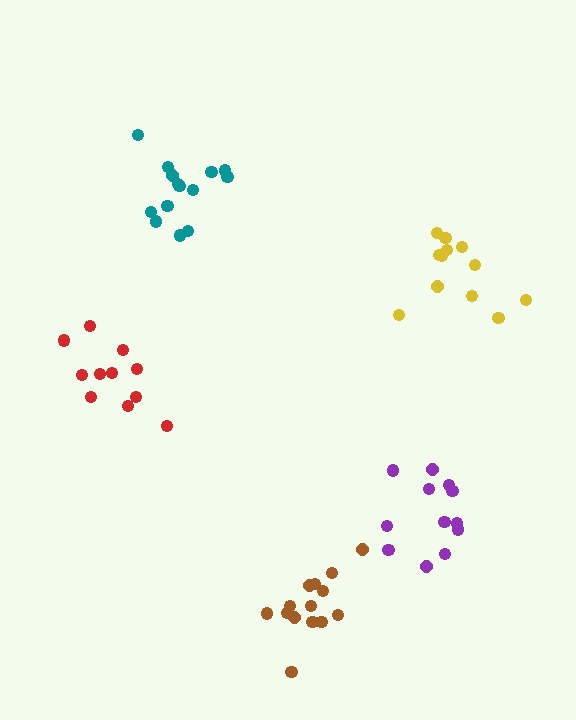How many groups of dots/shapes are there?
There are 5 groups.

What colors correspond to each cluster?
The clusters are colored: purple, brown, yellow, red, teal.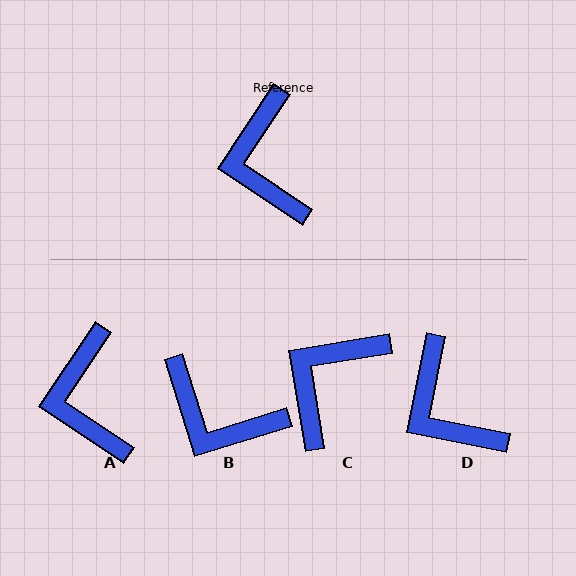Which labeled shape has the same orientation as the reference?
A.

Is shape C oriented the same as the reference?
No, it is off by about 47 degrees.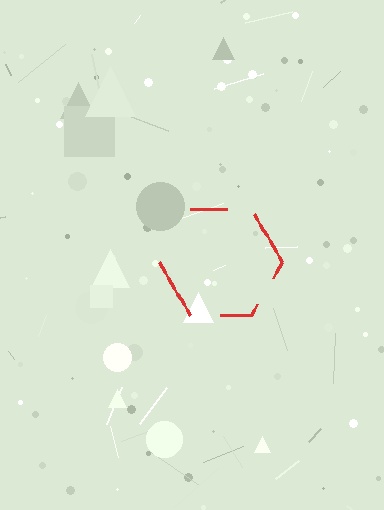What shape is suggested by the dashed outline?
The dashed outline suggests a hexagon.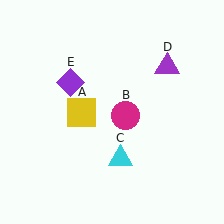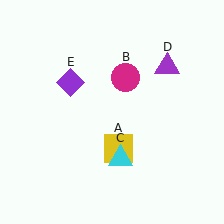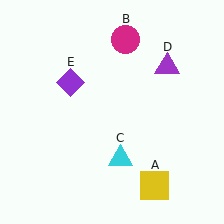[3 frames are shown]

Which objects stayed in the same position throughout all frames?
Cyan triangle (object C) and purple triangle (object D) and purple diamond (object E) remained stationary.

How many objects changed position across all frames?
2 objects changed position: yellow square (object A), magenta circle (object B).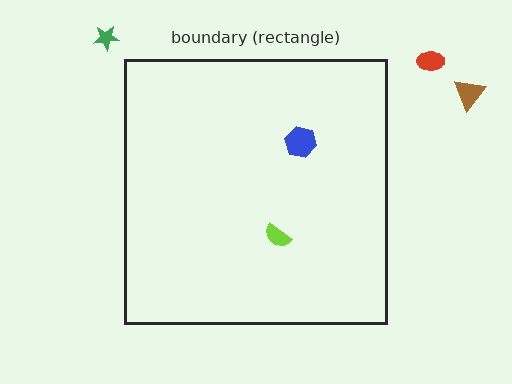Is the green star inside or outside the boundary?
Outside.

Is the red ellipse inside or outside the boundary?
Outside.